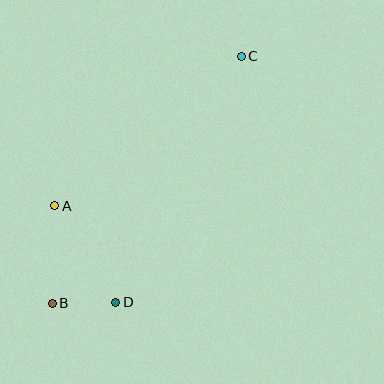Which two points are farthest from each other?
Points B and C are farthest from each other.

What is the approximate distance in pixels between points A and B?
The distance between A and B is approximately 97 pixels.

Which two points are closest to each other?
Points B and D are closest to each other.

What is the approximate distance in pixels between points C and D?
The distance between C and D is approximately 276 pixels.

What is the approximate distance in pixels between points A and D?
The distance between A and D is approximately 114 pixels.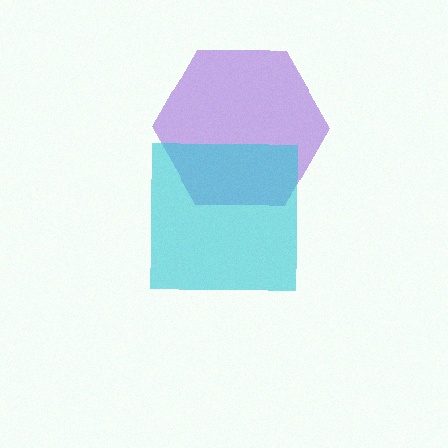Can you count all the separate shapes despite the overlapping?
Yes, there are 2 separate shapes.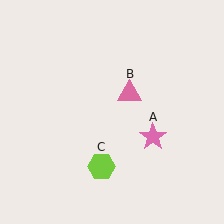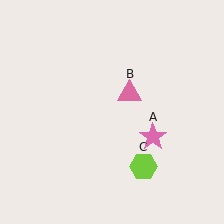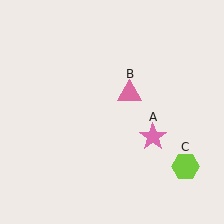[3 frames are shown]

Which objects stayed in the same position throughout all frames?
Pink star (object A) and pink triangle (object B) remained stationary.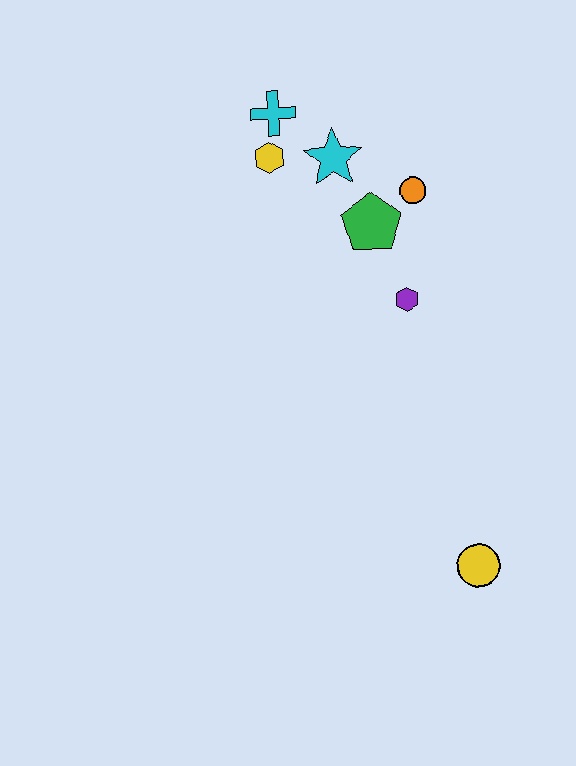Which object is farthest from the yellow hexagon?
The yellow circle is farthest from the yellow hexagon.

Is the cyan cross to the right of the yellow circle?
No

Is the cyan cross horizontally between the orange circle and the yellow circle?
No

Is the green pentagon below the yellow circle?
No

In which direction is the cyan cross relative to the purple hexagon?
The cyan cross is above the purple hexagon.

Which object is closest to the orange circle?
The green pentagon is closest to the orange circle.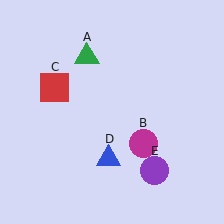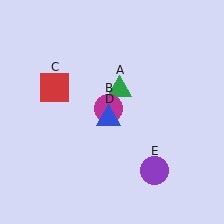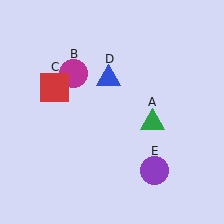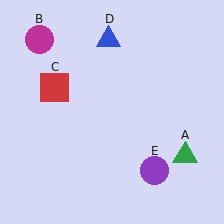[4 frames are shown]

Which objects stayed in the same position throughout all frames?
Red square (object C) and purple circle (object E) remained stationary.